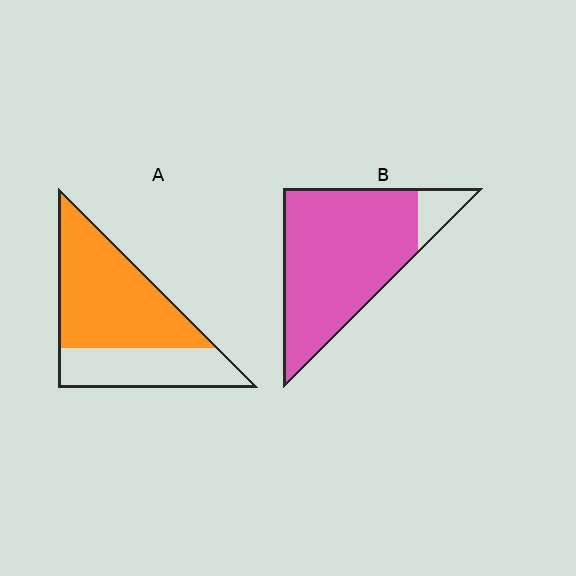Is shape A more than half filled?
Yes.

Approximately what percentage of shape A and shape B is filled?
A is approximately 65% and B is approximately 90%.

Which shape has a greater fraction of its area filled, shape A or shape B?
Shape B.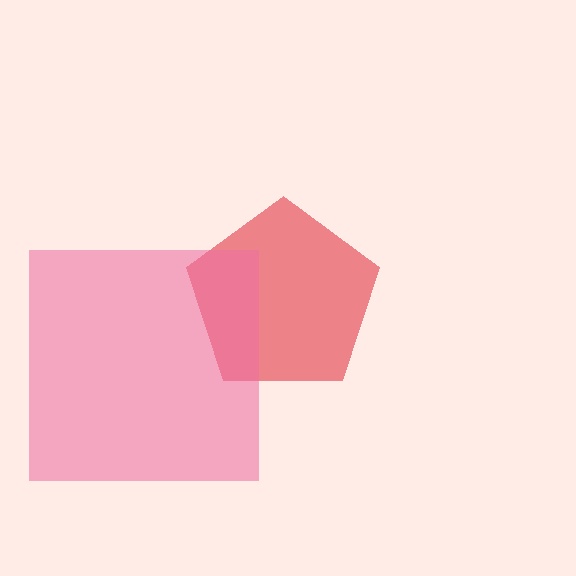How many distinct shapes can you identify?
There are 2 distinct shapes: a red pentagon, a pink square.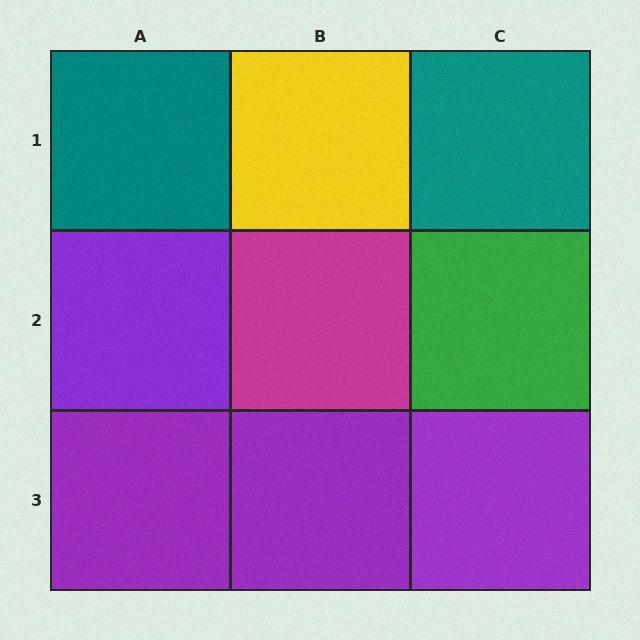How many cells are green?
1 cell is green.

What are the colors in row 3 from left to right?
Purple, purple, purple.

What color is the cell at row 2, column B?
Magenta.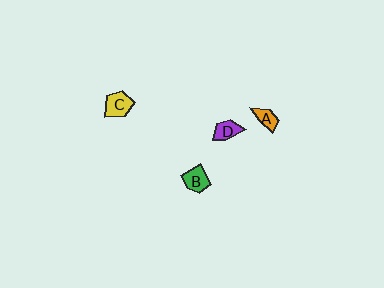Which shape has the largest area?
Shape C (yellow).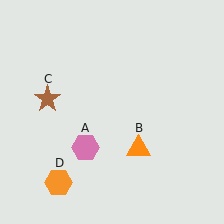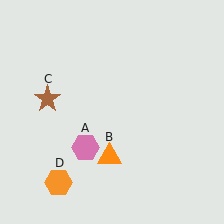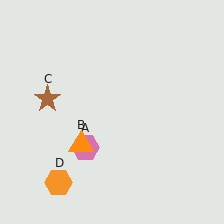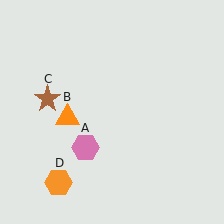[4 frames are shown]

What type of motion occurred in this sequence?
The orange triangle (object B) rotated clockwise around the center of the scene.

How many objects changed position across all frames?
1 object changed position: orange triangle (object B).